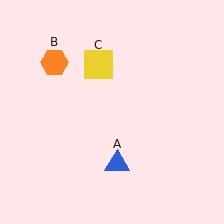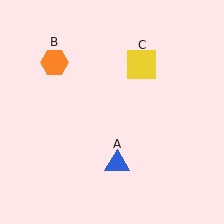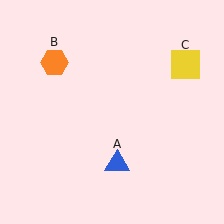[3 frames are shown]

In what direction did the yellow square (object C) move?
The yellow square (object C) moved right.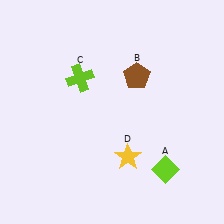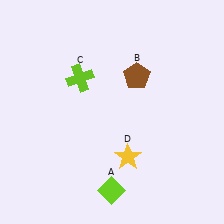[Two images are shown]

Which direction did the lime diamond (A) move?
The lime diamond (A) moved left.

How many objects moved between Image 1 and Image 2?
1 object moved between the two images.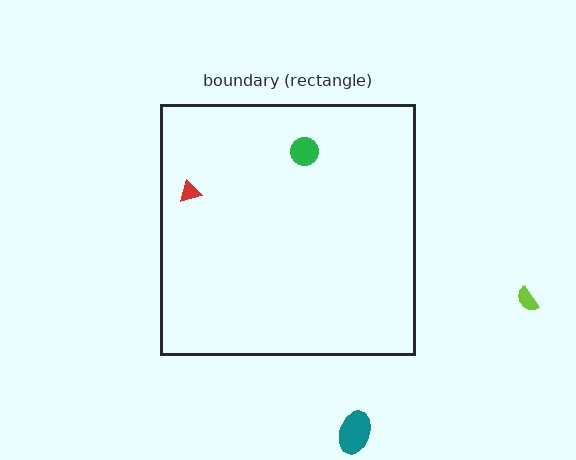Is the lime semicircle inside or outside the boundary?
Outside.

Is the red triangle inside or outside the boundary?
Inside.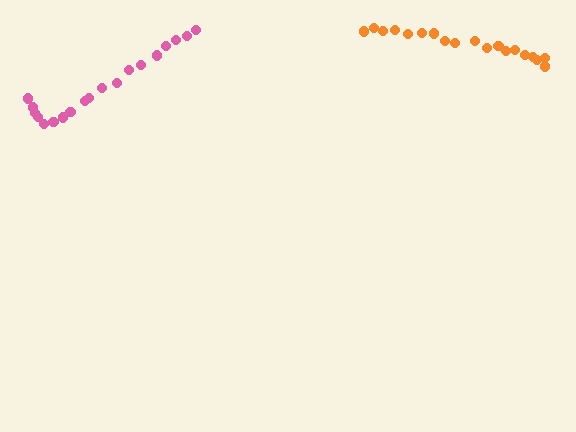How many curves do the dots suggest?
There are 2 distinct paths.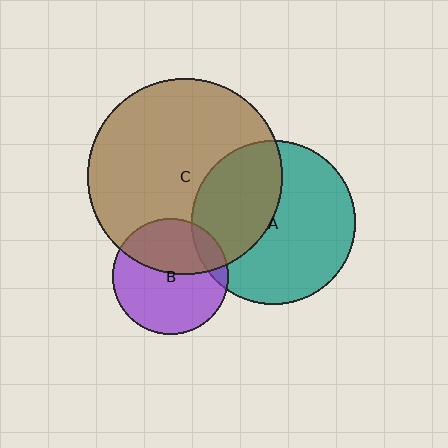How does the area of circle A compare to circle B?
Approximately 2.0 times.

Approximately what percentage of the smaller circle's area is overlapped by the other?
Approximately 40%.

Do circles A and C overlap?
Yes.